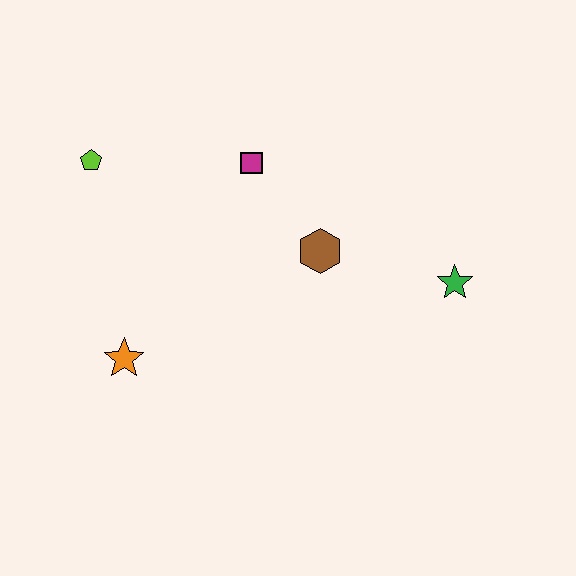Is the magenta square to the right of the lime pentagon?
Yes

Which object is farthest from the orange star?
The green star is farthest from the orange star.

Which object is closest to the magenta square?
The brown hexagon is closest to the magenta square.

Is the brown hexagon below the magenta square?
Yes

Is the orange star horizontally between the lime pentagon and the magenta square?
Yes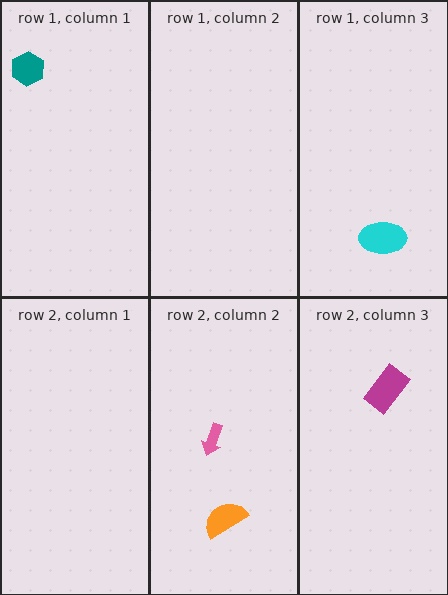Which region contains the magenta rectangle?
The row 2, column 3 region.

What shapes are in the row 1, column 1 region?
The teal hexagon.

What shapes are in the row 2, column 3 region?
The magenta rectangle.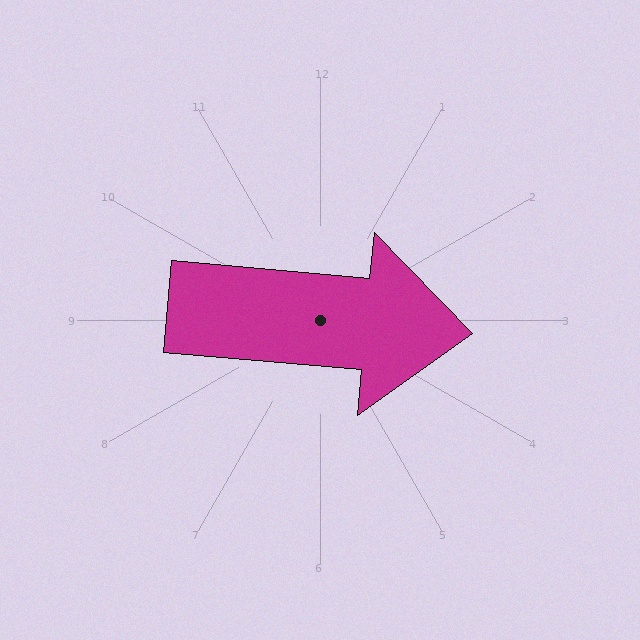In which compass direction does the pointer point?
East.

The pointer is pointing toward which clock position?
Roughly 3 o'clock.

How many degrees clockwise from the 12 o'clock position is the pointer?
Approximately 95 degrees.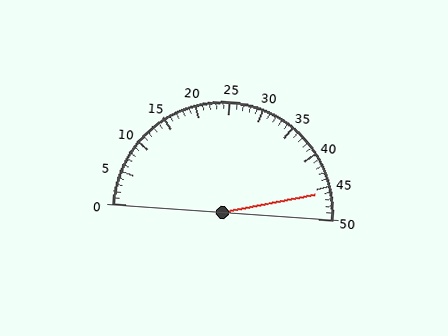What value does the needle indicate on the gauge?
The needle indicates approximately 46.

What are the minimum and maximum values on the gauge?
The gauge ranges from 0 to 50.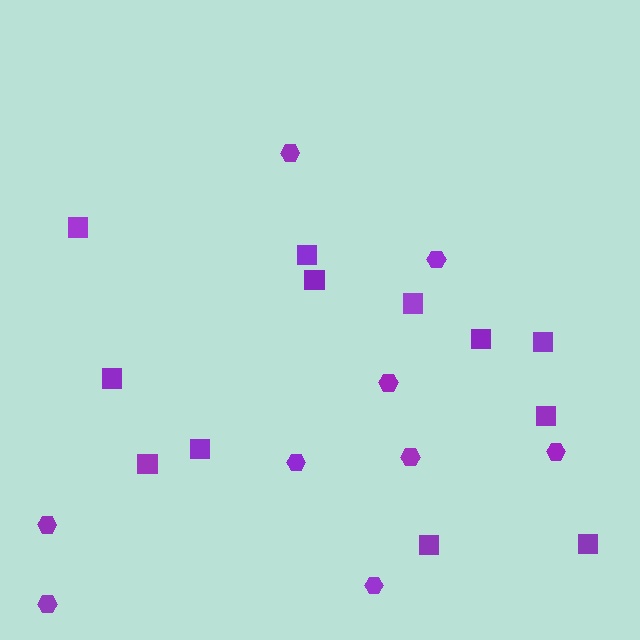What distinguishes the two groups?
There are 2 groups: one group of squares (12) and one group of hexagons (9).